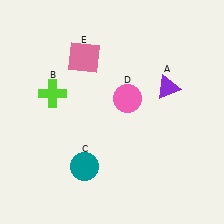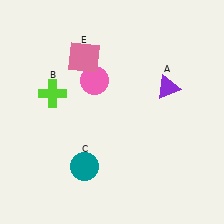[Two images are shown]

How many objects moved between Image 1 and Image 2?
1 object moved between the two images.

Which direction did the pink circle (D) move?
The pink circle (D) moved left.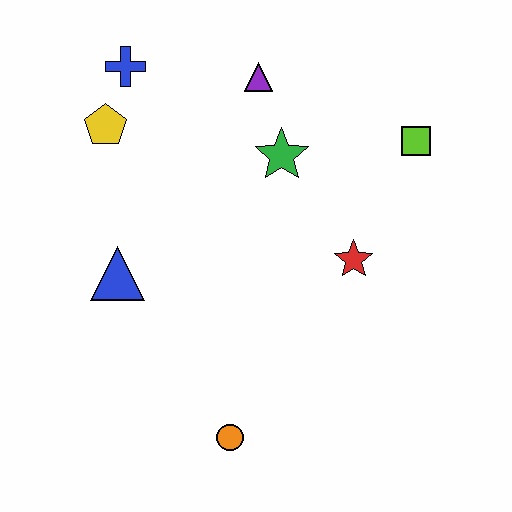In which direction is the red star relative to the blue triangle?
The red star is to the right of the blue triangle.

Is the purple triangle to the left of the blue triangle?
No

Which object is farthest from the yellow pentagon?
The orange circle is farthest from the yellow pentagon.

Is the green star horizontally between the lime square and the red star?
No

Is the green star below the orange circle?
No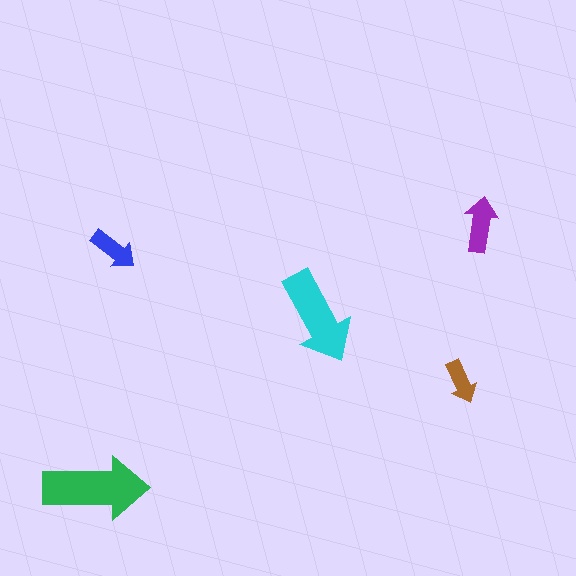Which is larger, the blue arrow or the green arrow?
The green one.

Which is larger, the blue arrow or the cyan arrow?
The cyan one.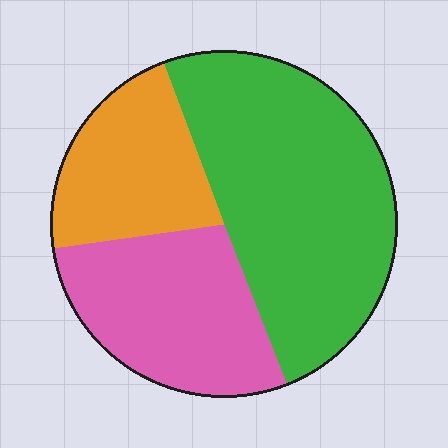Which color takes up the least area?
Orange, at roughly 20%.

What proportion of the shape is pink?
Pink takes up about one quarter (1/4) of the shape.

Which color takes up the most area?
Green, at roughly 50%.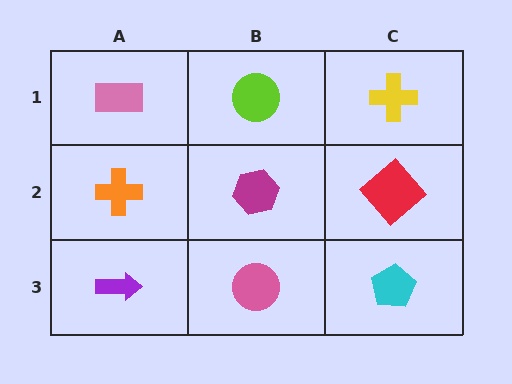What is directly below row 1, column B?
A magenta hexagon.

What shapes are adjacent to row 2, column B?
A lime circle (row 1, column B), a pink circle (row 3, column B), an orange cross (row 2, column A), a red diamond (row 2, column C).